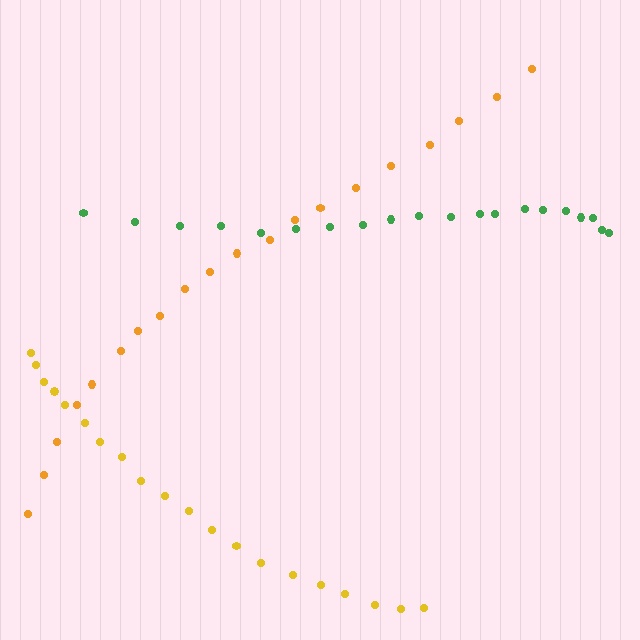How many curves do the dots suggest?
There are 3 distinct paths.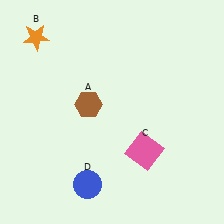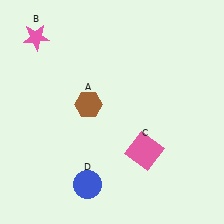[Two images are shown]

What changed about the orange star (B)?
In Image 1, B is orange. In Image 2, it changed to pink.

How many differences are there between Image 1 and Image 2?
There is 1 difference between the two images.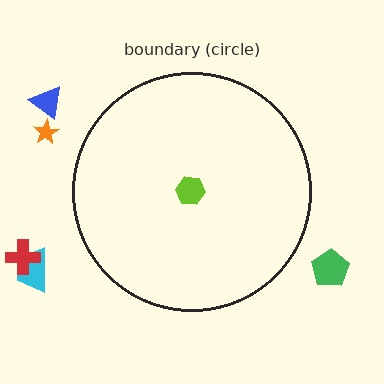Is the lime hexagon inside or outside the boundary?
Inside.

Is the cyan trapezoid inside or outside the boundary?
Outside.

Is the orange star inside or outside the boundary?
Outside.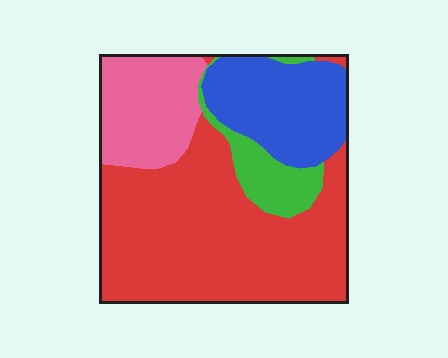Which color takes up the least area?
Green, at roughly 10%.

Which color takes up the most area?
Red, at roughly 55%.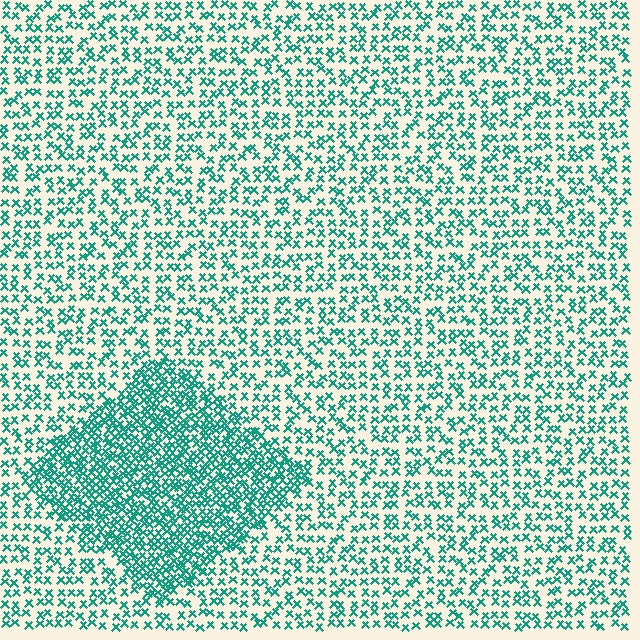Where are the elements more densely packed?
The elements are more densely packed inside the diamond boundary.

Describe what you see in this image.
The image contains small teal elements arranged at two different densities. A diamond-shaped region is visible where the elements are more densely packed than the surrounding area.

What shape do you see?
I see a diamond.